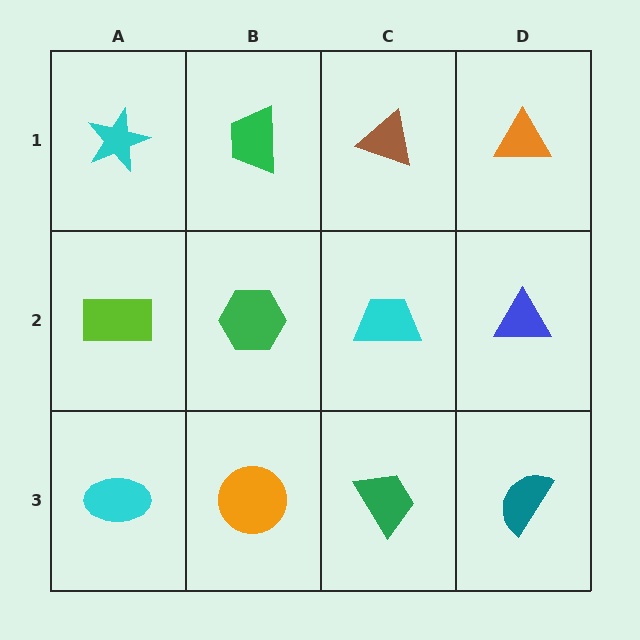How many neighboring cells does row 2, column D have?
3.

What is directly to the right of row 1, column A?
A green trapezoid.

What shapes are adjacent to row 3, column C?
A cyan trapezoid (row 2, column C), an orange circle (row 3, column B), a teal semicircle (row 3, column D).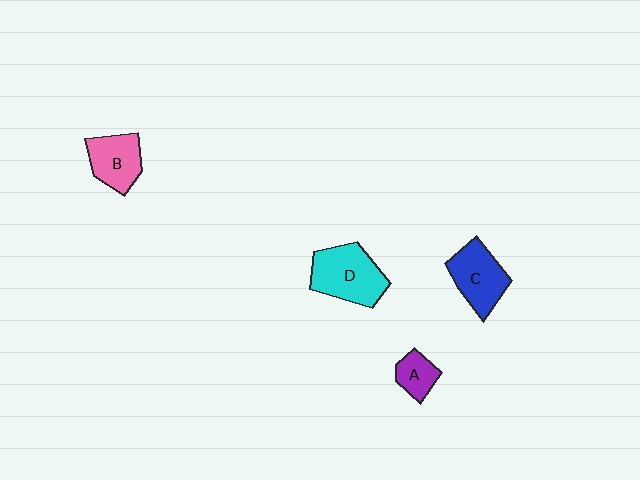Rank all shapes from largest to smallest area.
From largest to smallest: D (cyan), C (blue), B (pink), A (purple).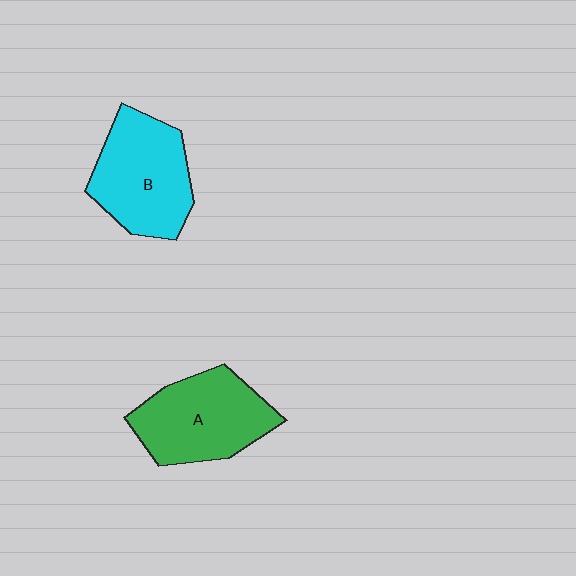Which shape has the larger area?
Shape A (green).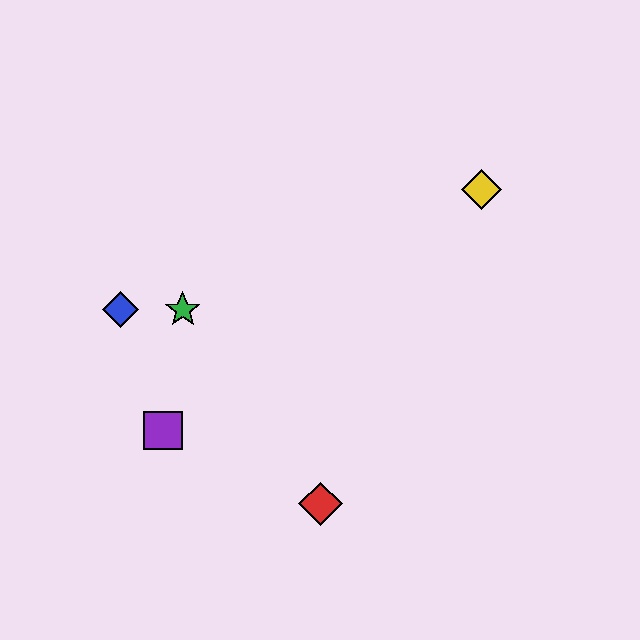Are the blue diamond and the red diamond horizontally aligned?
No, the blue diamond is at y≈310 and the red diamond is at y≈504.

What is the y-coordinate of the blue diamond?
The blue diamond is at y≈310.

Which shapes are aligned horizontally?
The blue diamond, the green star are aligned horizontally.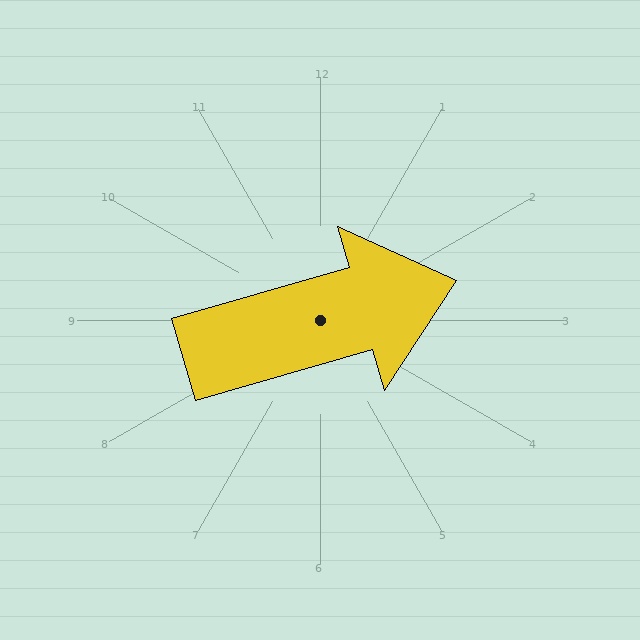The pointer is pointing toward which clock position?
Roughly 2 o'clock.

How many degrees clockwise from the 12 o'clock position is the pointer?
Approximately 74 degrees.